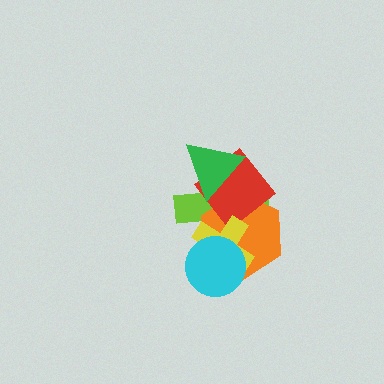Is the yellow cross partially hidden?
Yes, it is partially covered by another shape.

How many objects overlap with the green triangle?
2 objects overlap with the green triangle.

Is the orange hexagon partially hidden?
Yes, it is partially covered by another shape.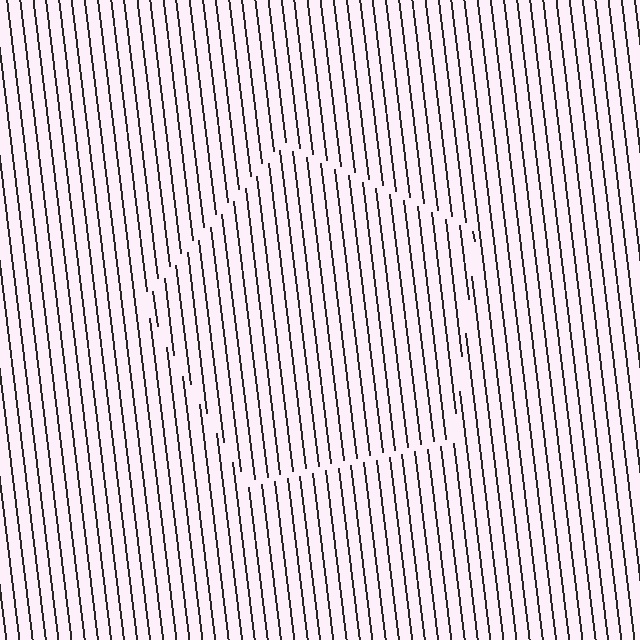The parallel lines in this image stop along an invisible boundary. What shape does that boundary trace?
An illusory pentagon. The interior of the shape contains the same grating, shifted by half a period — the contour is defined by the phase discontinuity where line-ends from the inner and outer gratings abut.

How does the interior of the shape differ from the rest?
The interior of the shape contains the same grating, shifted by half a period — the contour is defined by the phase discontinuity where line-ends from the inner and outer gratings abut.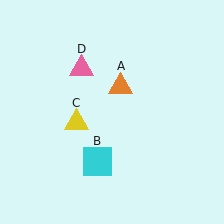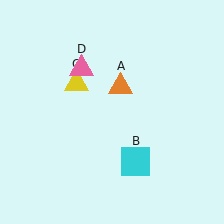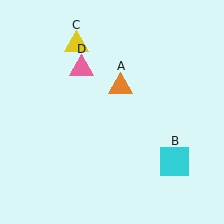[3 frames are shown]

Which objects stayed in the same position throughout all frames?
Orange triangle (object A) and pink triangle (object D) remained stationary.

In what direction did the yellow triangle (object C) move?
The yellow triangle (object C) moved up.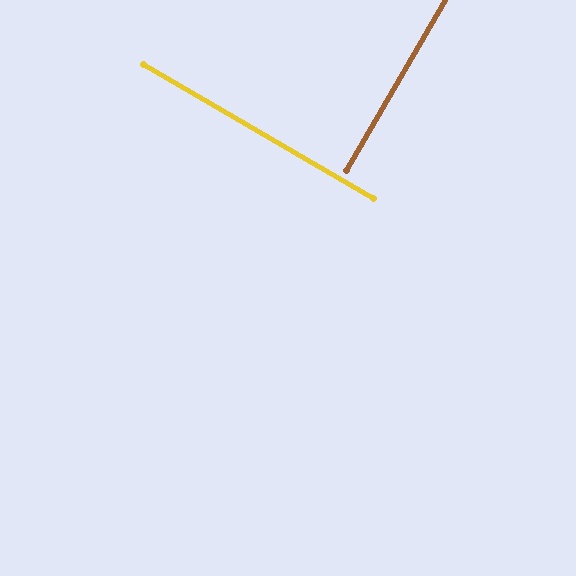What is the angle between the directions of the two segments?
Approximately 90 degrees.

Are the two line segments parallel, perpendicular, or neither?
Perpendicular — they meet at approximately 90°.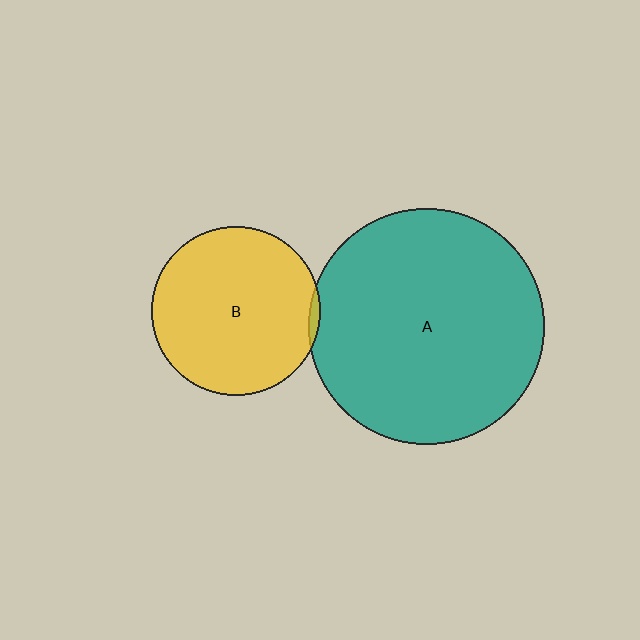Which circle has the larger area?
Circle A (teal).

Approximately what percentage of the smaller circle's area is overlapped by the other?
Approximately 5%.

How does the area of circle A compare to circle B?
Approximately 2.0 times.